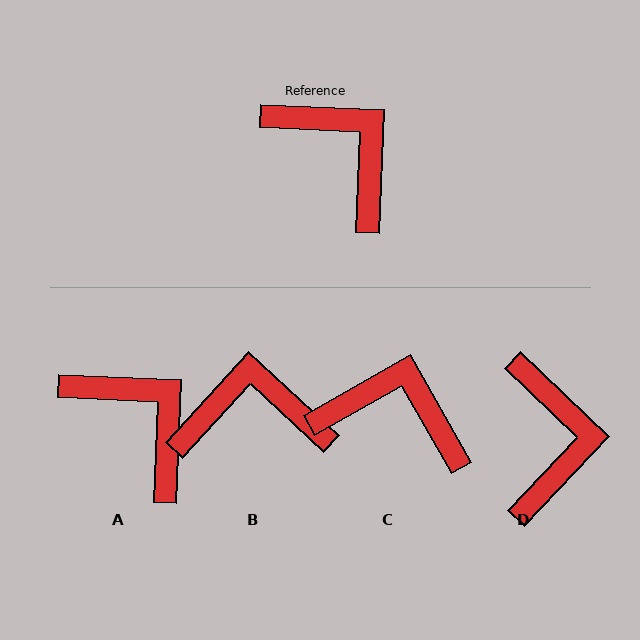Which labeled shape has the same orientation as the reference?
A.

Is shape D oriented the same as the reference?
No, it is off by about 41 degrees.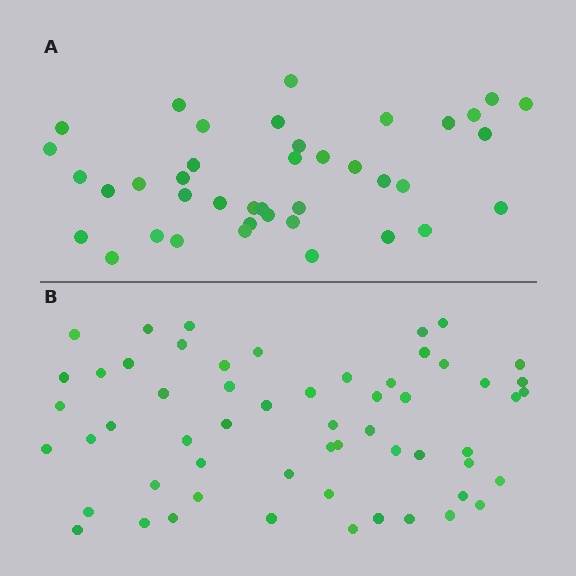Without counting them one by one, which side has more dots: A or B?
Region B (the bottom region) has more dots.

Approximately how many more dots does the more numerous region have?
Region B has approximately 15 more dots than region A.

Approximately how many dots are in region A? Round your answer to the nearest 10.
About 40 dots.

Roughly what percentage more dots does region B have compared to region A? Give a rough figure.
About 40% more.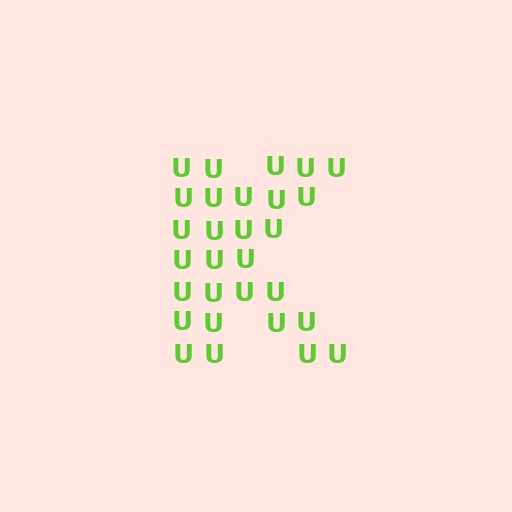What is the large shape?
The large shape is the letter K.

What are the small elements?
The small elements are letter U's.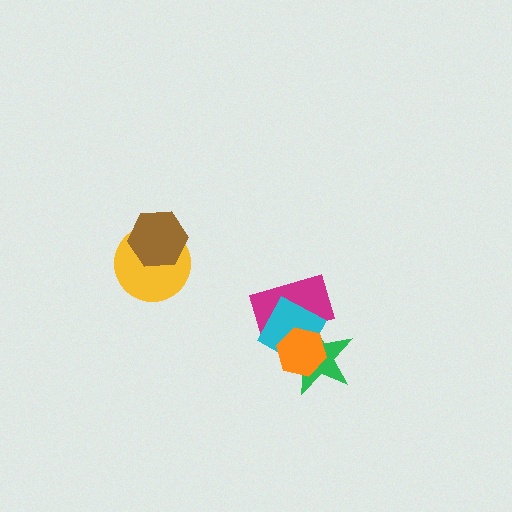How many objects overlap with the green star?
3 objects overlap with the green star.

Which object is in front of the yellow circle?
The brown hexagon is in front of the yellow circle.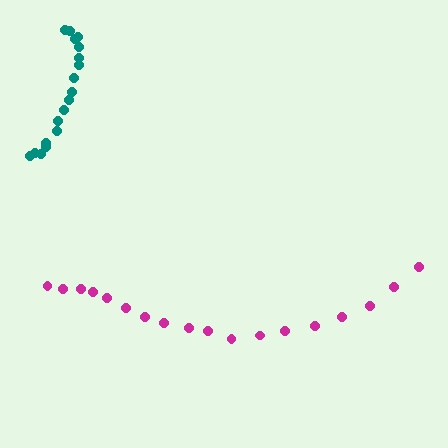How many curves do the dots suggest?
There are 2 distinct paths.